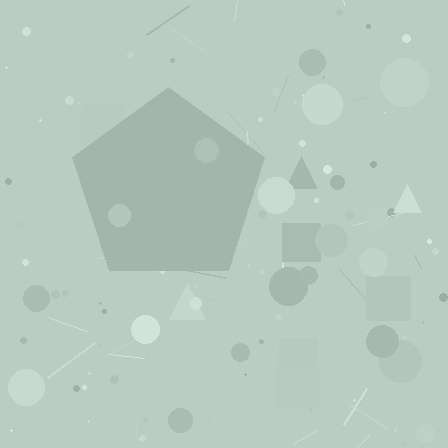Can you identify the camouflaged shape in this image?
The camouflaged shape is a pentagon.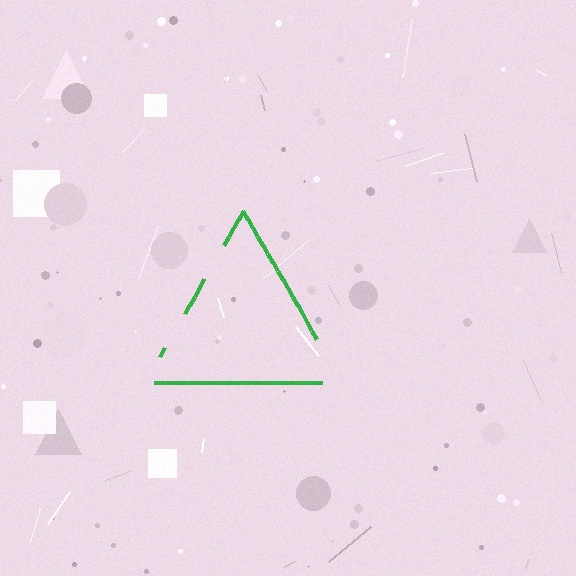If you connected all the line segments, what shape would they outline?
They would outline a triangle.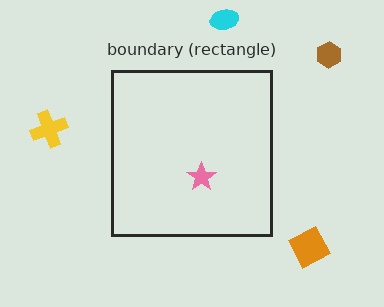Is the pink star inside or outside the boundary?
Inside.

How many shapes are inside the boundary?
1 inside, 4 outside.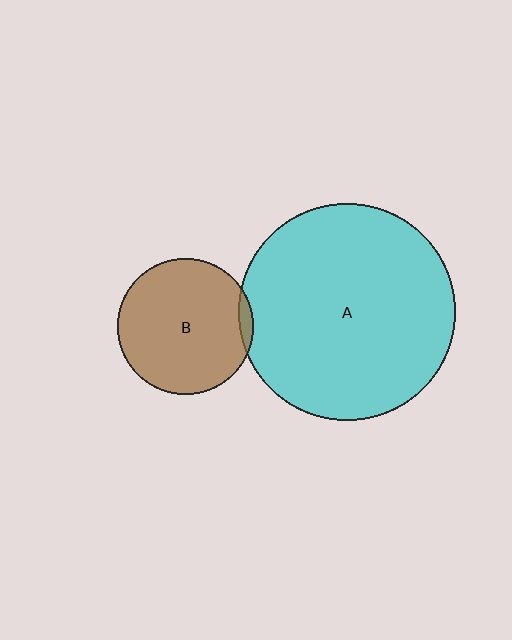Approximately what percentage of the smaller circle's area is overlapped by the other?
Approximately 5%.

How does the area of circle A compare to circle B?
Approximately 2.5 times.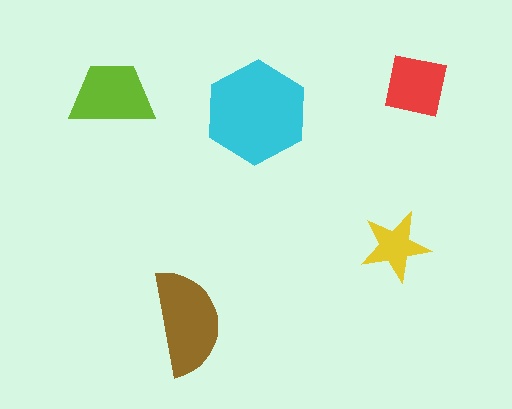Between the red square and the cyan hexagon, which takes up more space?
The cyan hexagon.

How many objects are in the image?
There are 5 objects in the image.